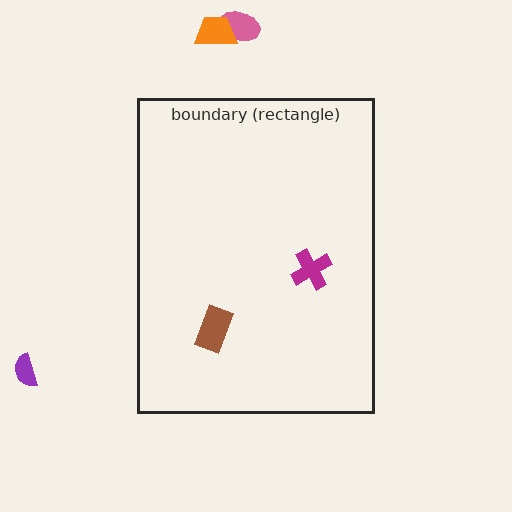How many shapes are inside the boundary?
2 inside, 3 outside.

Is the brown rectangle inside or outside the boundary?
Inside.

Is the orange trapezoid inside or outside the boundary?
Outside.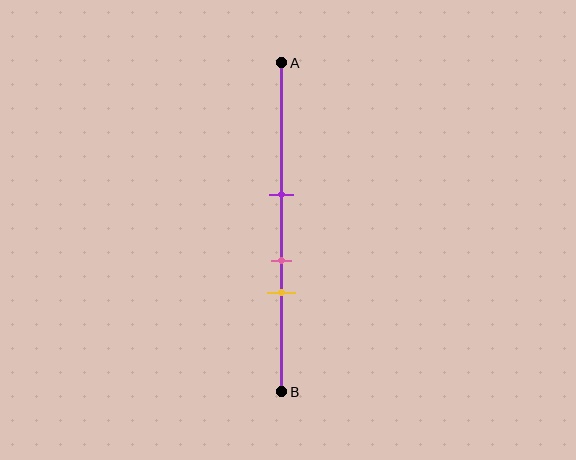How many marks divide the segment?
There are 3 marks dividing the segment.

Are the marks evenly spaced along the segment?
Yes, the marks are approximately evenly spaced.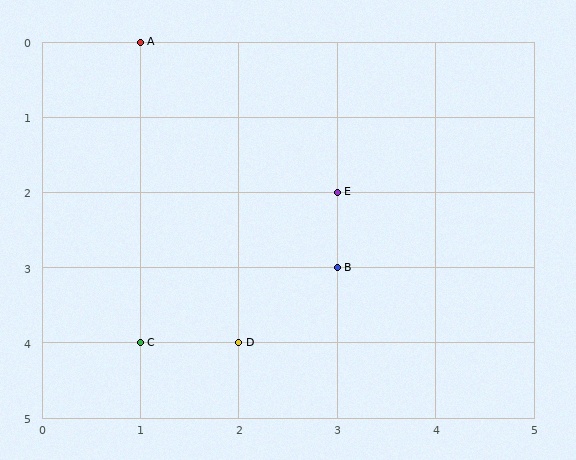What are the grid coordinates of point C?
Point C is at grid coordinates (1, 4).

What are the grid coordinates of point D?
Point D is at grid coordinates (2, 4).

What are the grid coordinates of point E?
Point E is at grid coordinates (3, 2).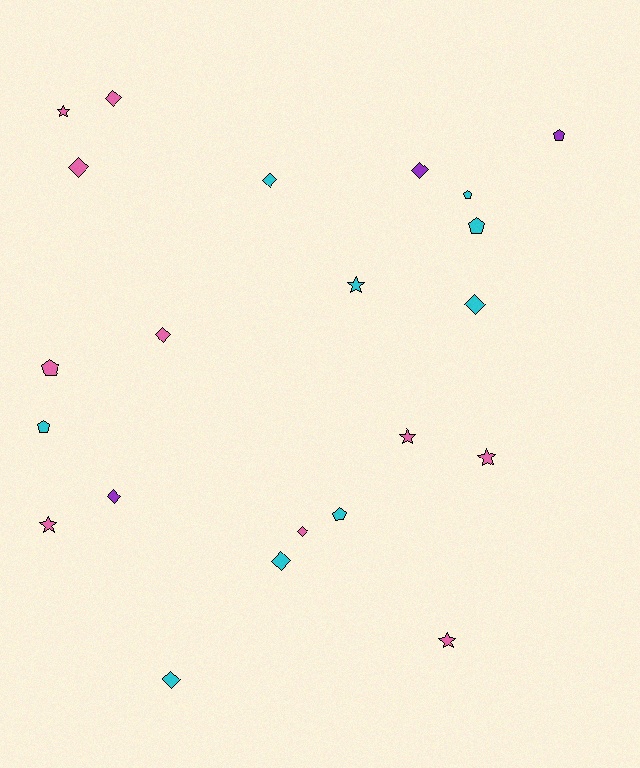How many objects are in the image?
There are 22 objects.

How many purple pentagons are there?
There is 1 purple pentagon.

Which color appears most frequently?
Pink, with 10 objects.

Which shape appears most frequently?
Diamond, with 10 objects.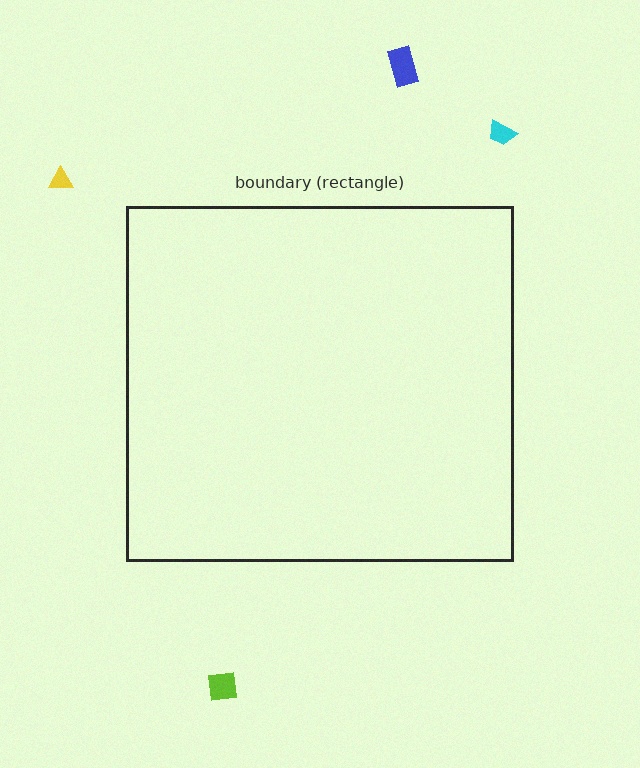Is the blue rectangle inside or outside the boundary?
Outside.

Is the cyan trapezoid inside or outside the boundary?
Outside.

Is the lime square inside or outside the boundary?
Outside.